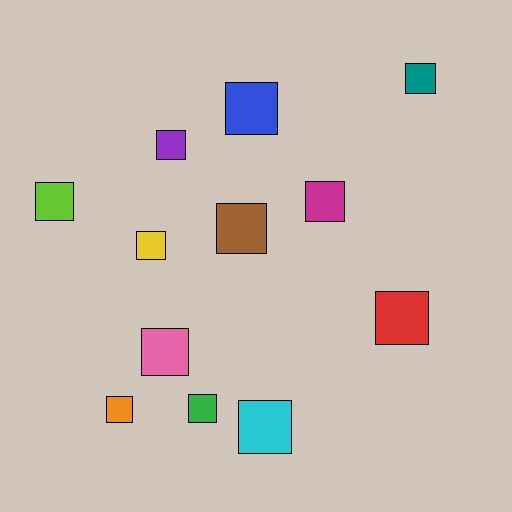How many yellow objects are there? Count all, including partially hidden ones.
There is 1 yellow object.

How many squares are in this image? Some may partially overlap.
There are 12 squares.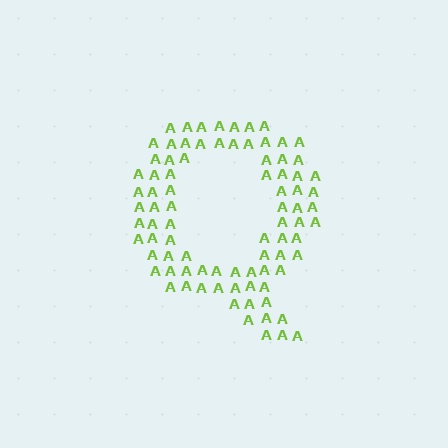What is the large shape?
The large shape is the letter Q.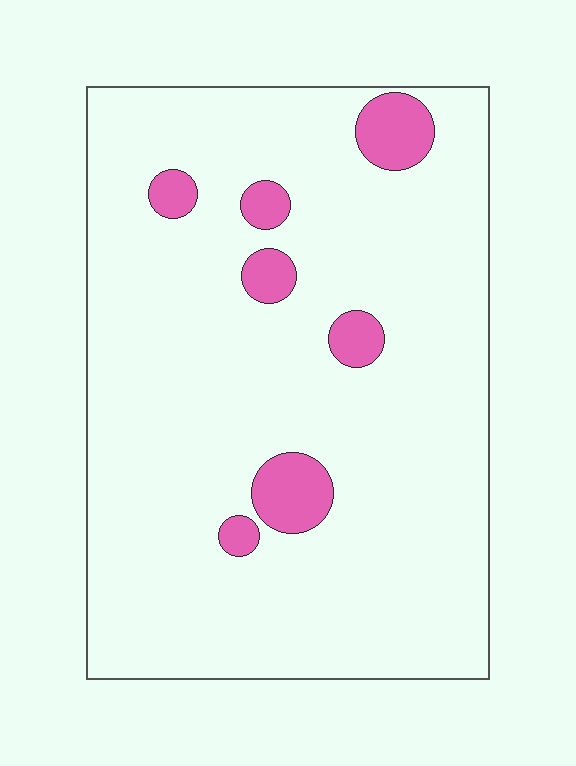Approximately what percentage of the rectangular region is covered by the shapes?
Approximately 10%.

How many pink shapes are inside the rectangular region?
7.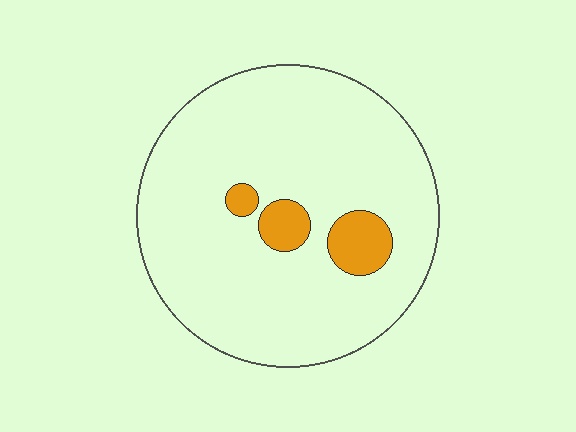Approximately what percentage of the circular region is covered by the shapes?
Approximately 10%.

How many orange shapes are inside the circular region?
3.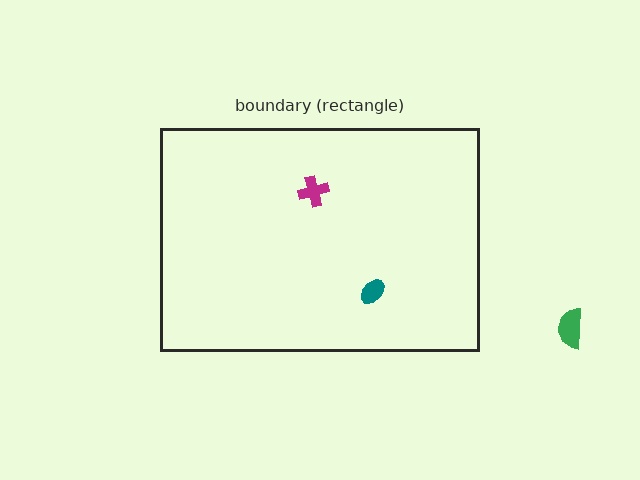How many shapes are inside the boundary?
2 inside, 1 outside.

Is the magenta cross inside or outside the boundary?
Inside.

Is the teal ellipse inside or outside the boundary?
Inside.